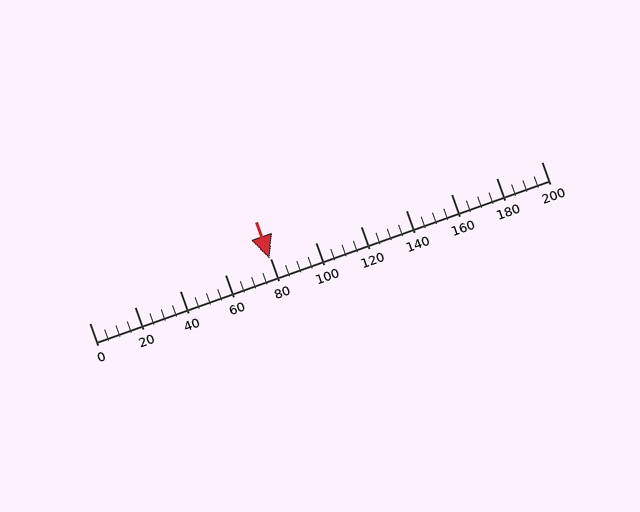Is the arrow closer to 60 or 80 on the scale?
The arrow is closer to 80.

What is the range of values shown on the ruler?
The ruler shows values from 0 to 200.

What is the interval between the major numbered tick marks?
The major tick marks are spaced 20 units apart.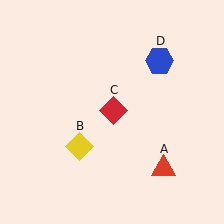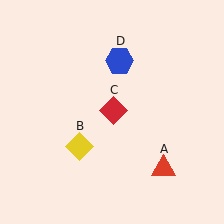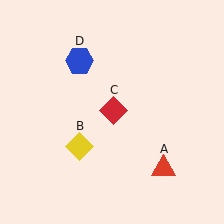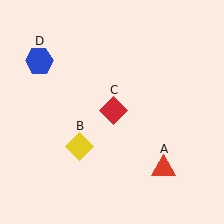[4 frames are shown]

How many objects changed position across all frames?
1 object changed position: blue hexagon (object D).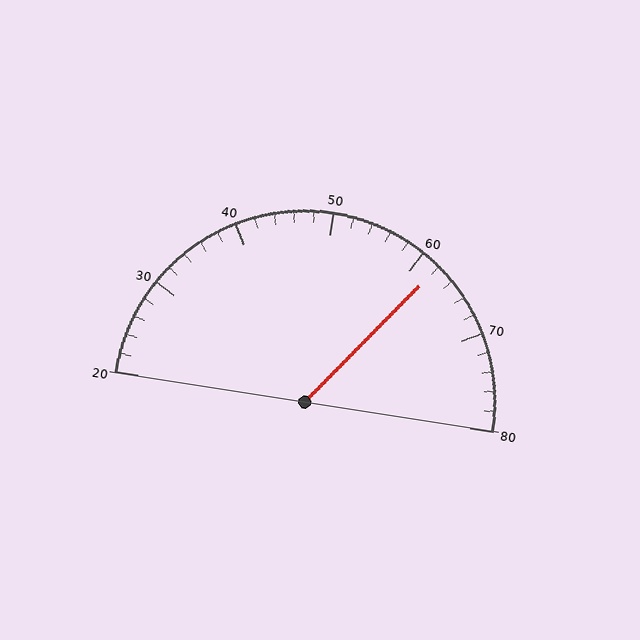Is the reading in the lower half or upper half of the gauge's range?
The reading is in the upper half of the range (20 to 80).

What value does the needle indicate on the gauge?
The needle indicates approximately 62.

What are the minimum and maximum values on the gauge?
The gauge ranges from 20 to 80.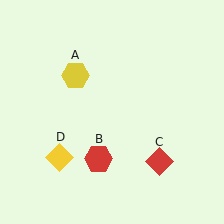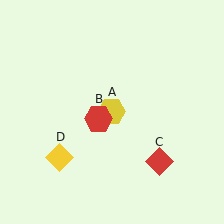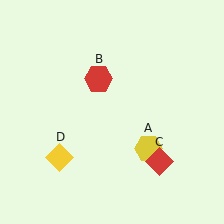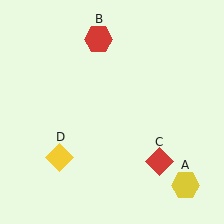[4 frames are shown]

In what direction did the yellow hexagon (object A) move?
The yellow hexagon (object A) moved down and to the right.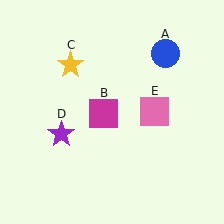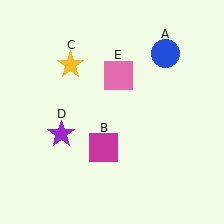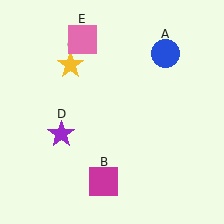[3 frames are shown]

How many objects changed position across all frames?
2 objects changed position: magenta square (object B), pink square (object E).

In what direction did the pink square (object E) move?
The pink square (object E) moved up and to the left.